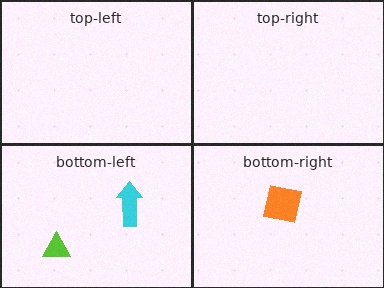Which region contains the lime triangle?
The bottom-left region.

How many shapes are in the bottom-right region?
1.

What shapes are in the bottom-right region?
The orange square.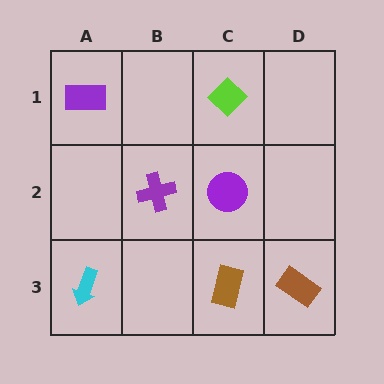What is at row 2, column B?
A purple cross.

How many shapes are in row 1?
2 shapes.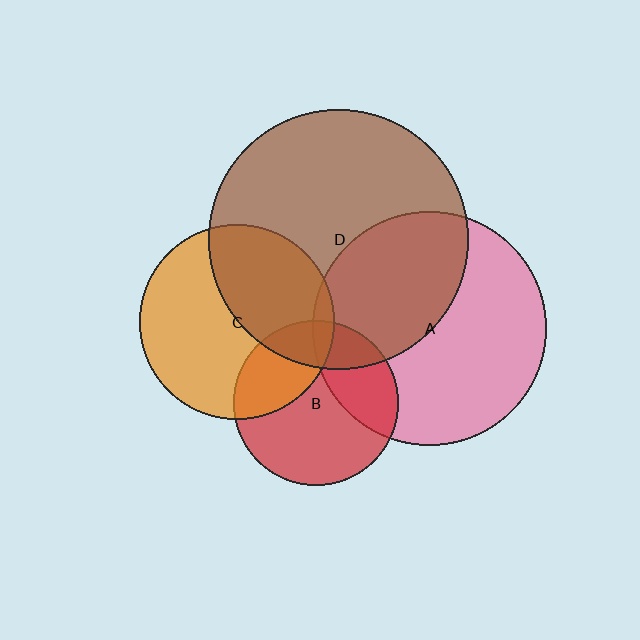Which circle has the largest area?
Circle D (brown).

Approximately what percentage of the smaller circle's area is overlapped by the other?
Approximately 40%.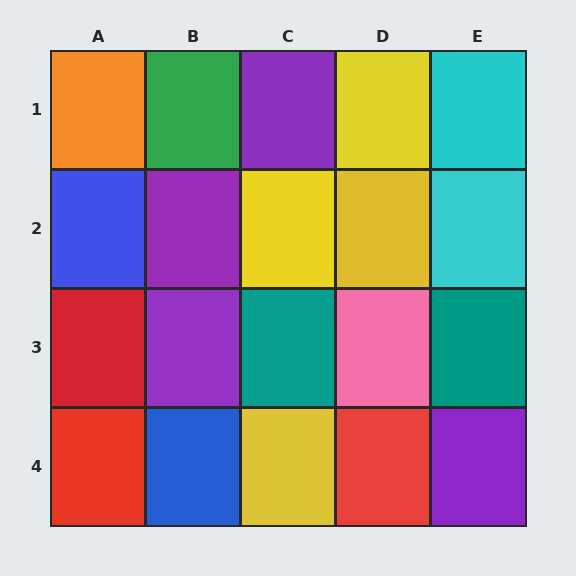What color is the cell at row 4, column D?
Red.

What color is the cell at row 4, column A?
Red.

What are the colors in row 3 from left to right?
Red, purple, teal, pink, teal.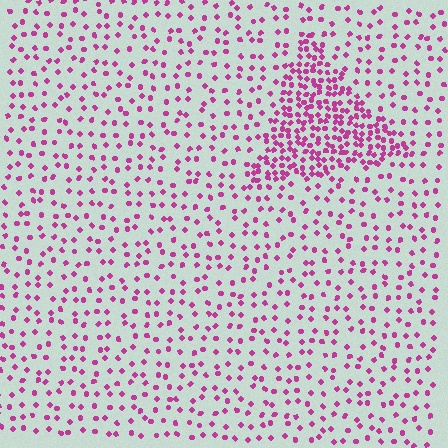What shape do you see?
I see a triangle.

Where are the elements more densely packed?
The elements are more densely packed inside the triangle boundary.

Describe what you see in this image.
The image contains small magenta elements arranged at two different densities. A triangle-shaped region is visible where the elements are more densely packed than the surrounding area.